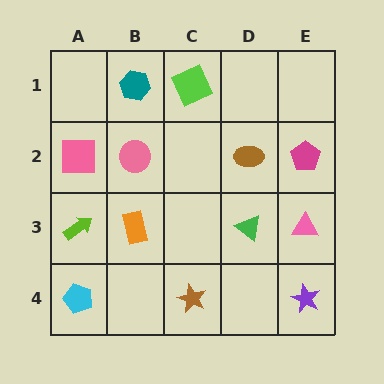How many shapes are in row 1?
2 shapes.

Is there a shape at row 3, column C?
No, that cell is empty.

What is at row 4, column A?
A cyan pentagon.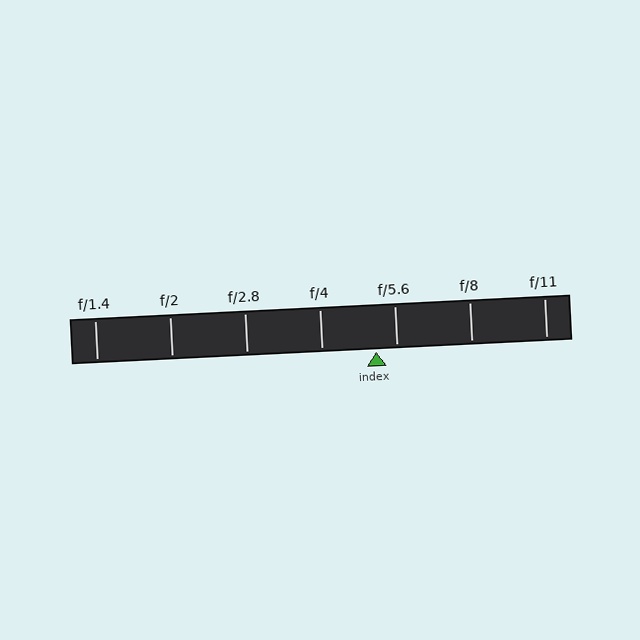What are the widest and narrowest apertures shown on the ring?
The widest aperture shown is f/1.4 and the narrowest is f/11.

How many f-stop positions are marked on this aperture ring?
There are 7 f-stop positions marked.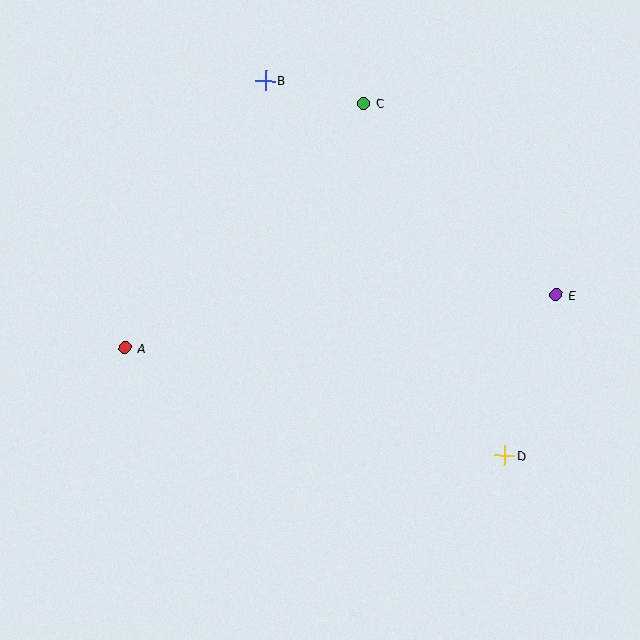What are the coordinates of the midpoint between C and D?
The midpoint between C and D is at (434, 279).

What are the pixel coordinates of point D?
Point D is at (505, 455).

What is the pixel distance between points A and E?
The distance between A and E is 434 pixels.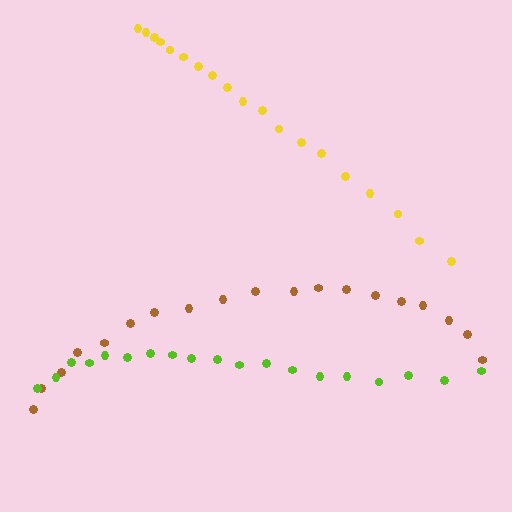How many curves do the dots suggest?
There are 3 distinct paths.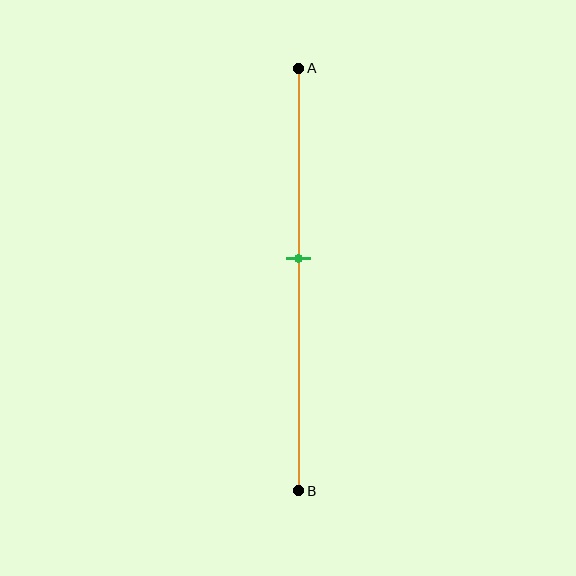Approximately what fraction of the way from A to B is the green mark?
The green mark is approximately 45% of the way from A to B.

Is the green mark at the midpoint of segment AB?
No, the mark is at about 45% from A, not at the 50% midpoint.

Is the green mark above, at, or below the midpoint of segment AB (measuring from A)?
The green mark is above the midpoint of segment AB.